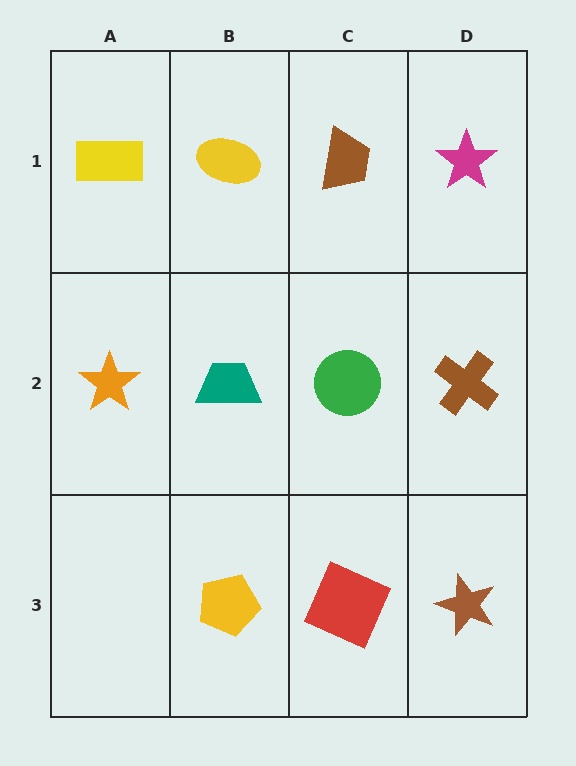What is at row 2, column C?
A green circle.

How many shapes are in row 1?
4 shapes.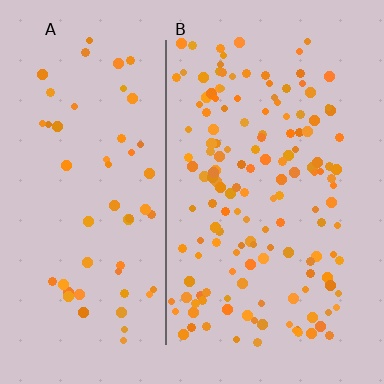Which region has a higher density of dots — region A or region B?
B (the right).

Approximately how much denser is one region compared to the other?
Approximately 2.6× — region B over region A.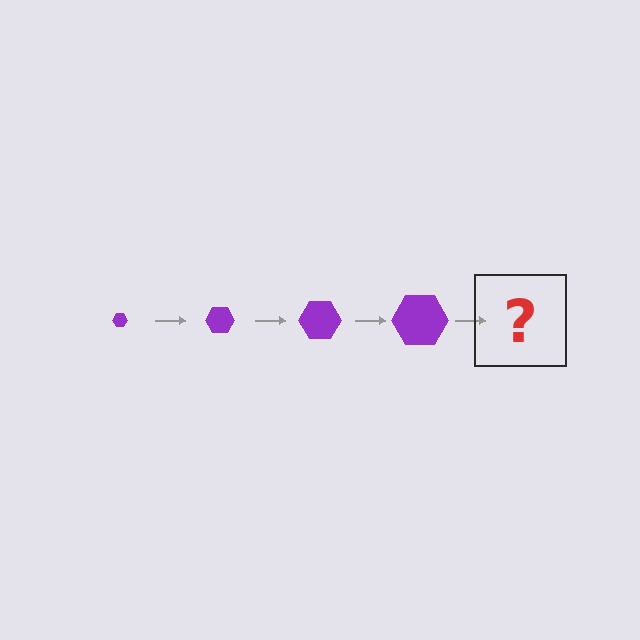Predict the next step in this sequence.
The next step is a purple hexagon, larger than the previous one.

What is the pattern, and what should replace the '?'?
The pattern is that the hexagon gets progressively larger each step. The '?' should be a purple hexagon, larger than the previous one.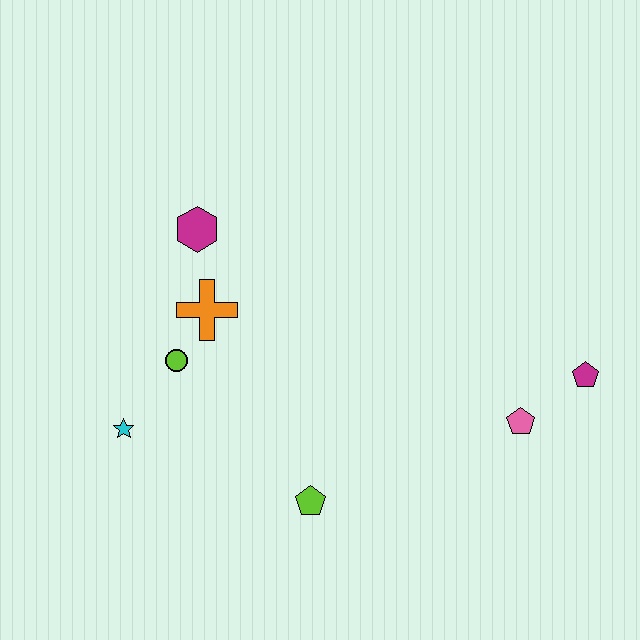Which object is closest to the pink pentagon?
The magenta pentagon is closest to the pink pentagon.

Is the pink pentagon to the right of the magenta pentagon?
No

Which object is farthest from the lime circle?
The magenta pentagon is farthest from the lime circle.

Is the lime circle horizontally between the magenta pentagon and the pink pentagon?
No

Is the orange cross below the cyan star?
No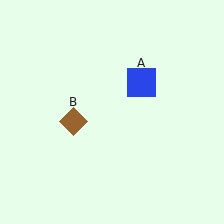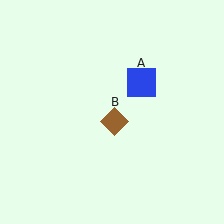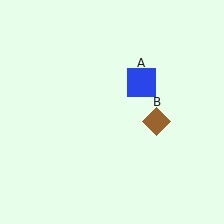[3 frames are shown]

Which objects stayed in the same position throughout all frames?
Blue square (object A) remained stationary.